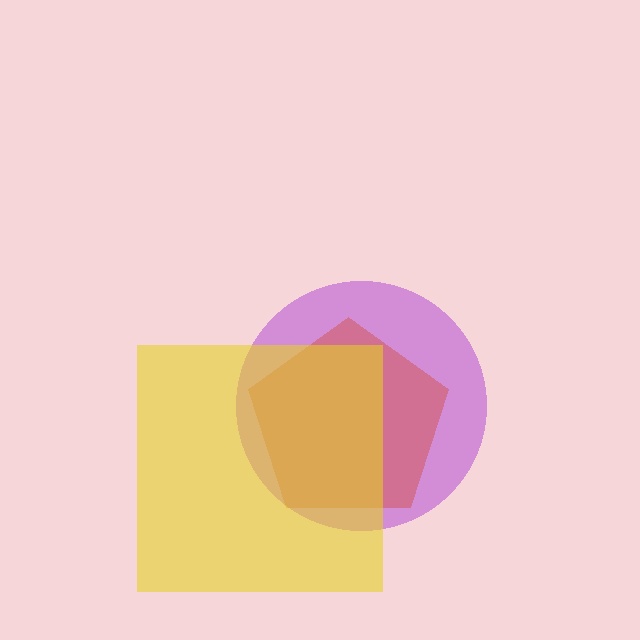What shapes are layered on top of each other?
The layered shapes are: an orange pentagon, a purple circle, a yellow square.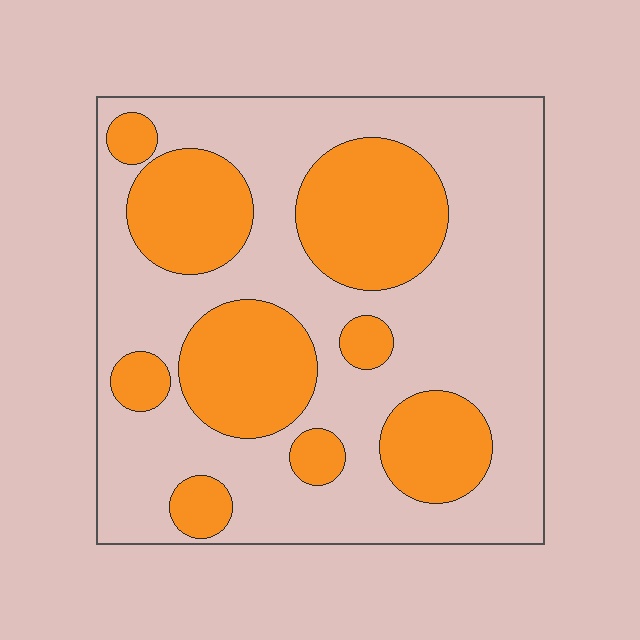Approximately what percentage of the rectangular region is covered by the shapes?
Approximately 35%.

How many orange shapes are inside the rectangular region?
9.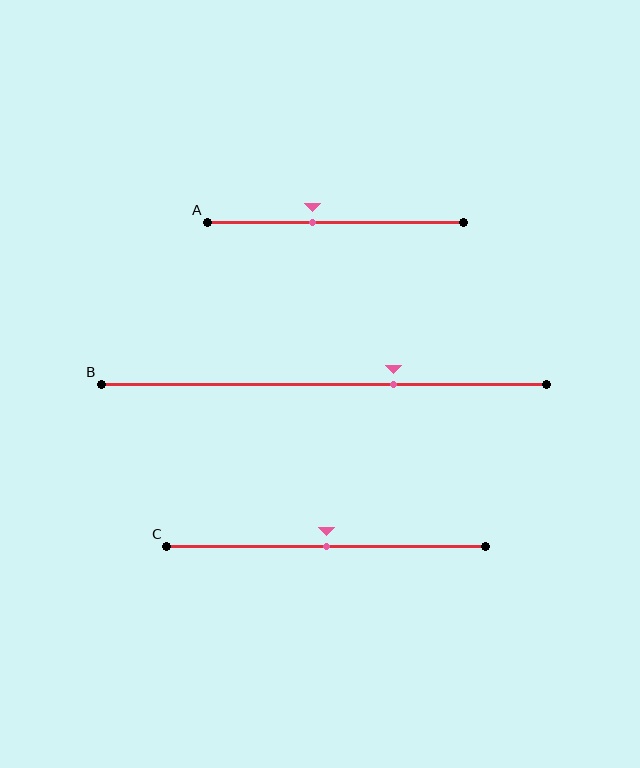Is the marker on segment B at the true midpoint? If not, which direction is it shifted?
No, the marker on segment B is shifted to the right by about 16% of the segment length.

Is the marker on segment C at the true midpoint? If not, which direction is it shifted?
Yes, the marker on segment C is at the true midpoint.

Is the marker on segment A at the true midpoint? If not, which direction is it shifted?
No, the marker on segment A is shifted to the left by about 9% of the segment length.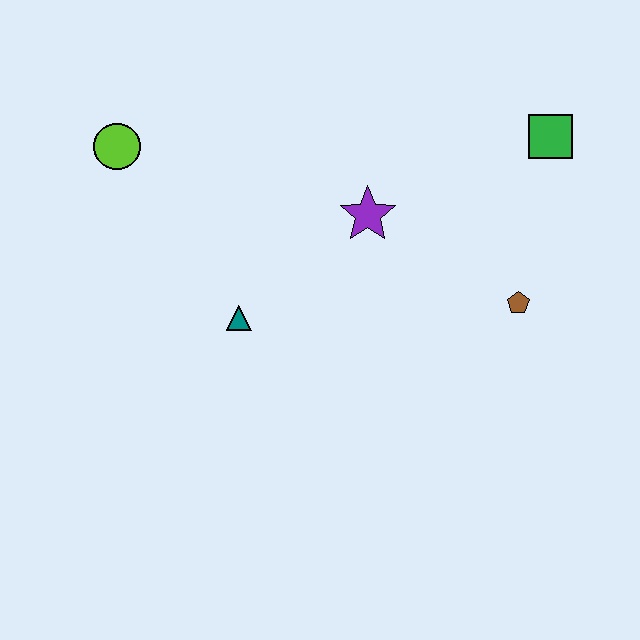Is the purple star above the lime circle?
No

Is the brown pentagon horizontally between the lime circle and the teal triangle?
No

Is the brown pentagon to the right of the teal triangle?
Yes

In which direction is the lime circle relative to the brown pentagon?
The lime circle is to the left of the brown pentagon.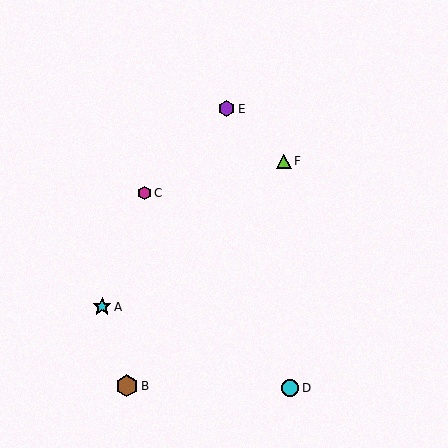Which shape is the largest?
The brown hexagon (labeled B) is the largest.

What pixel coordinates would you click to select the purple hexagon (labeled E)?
Click at (227, 109) to select the purple hexagon E.